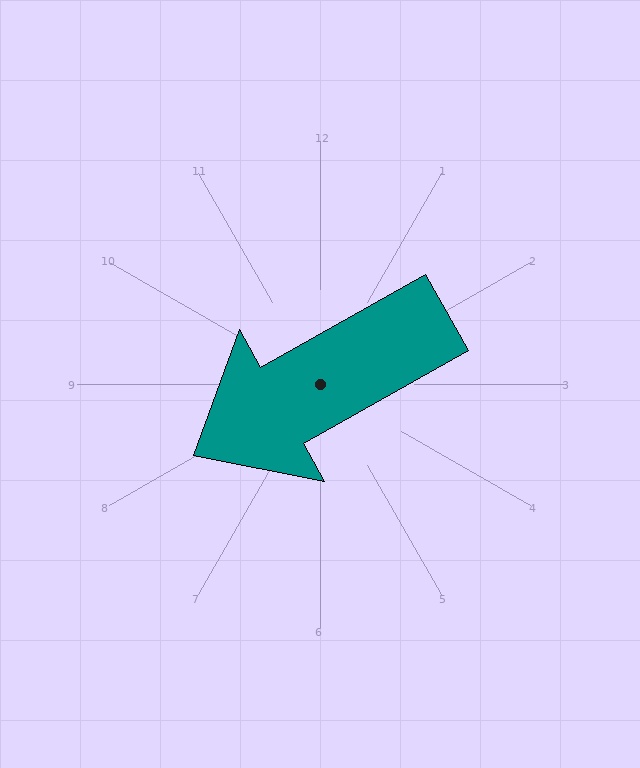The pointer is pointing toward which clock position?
Roughly 8 o'clock.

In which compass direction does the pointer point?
Southwest.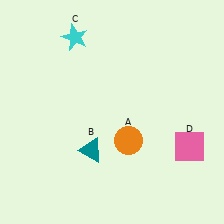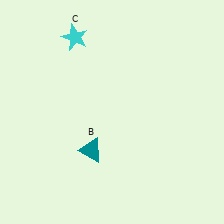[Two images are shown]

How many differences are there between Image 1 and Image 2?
There are 2 differences between the two images.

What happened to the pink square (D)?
The pink square (D) was removed in Image 2. It was in the bottom-right area of Image 1.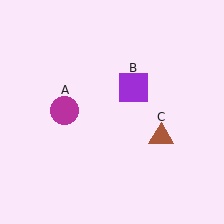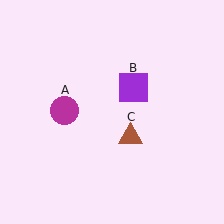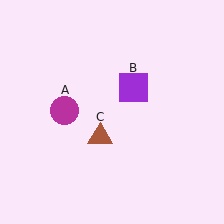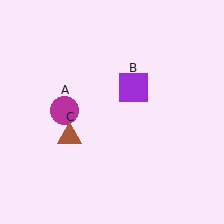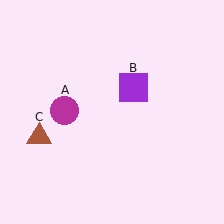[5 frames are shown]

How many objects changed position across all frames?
1 object changed position: brown triangle (object C).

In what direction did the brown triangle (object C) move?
The brown triangle (object C) moved left.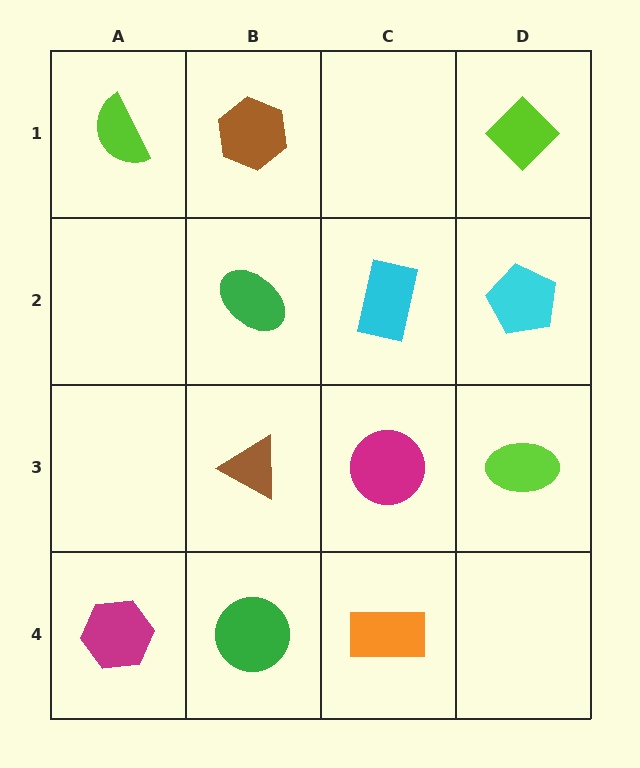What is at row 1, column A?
A lime semicircle.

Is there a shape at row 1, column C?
No, that cell is empty.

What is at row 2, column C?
A cyan rectangle.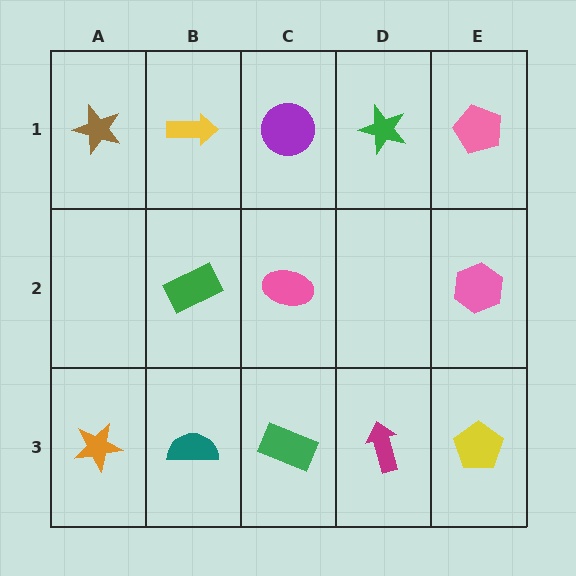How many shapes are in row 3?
5 shapes.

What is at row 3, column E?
A yellow pentagon.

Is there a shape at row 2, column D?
No, that cell is empty.